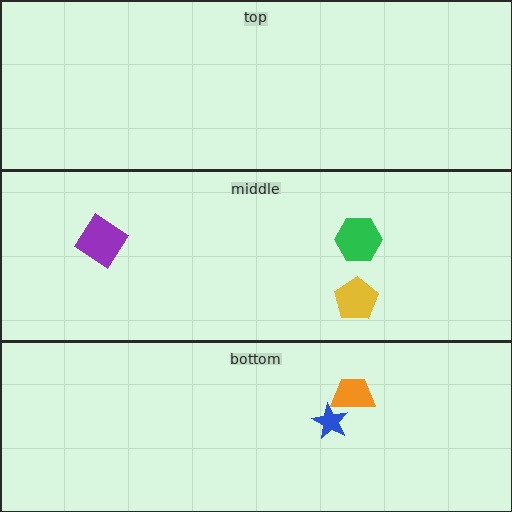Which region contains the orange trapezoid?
The bottom region.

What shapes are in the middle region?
The green hexagon, the purple diamond, the yellow pentagon.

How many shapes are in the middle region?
3.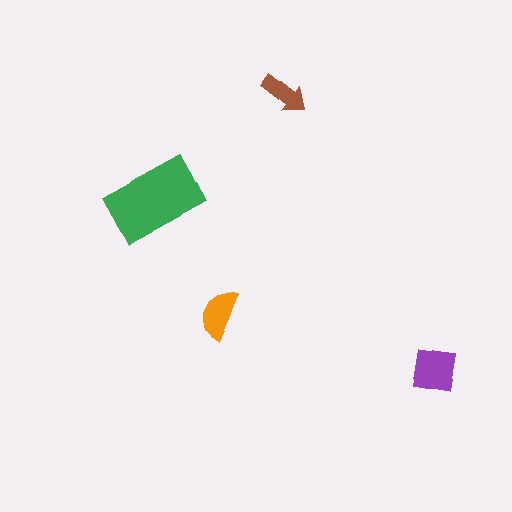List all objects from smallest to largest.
The brown arrow, the orange semicircle, the purple square, the green rectangle.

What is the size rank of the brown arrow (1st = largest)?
4th.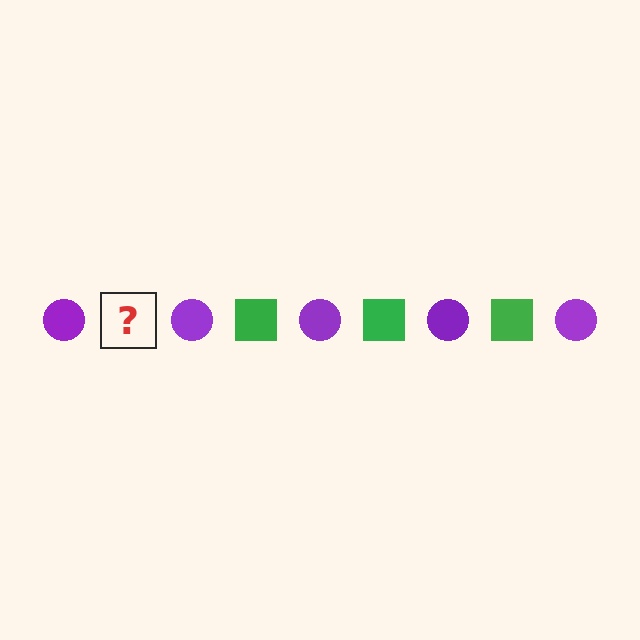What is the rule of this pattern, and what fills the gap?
The rule is that the pattern alternates between purple circle and green square. The gap should be filled with a green square.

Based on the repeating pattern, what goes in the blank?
The blank should be a green square.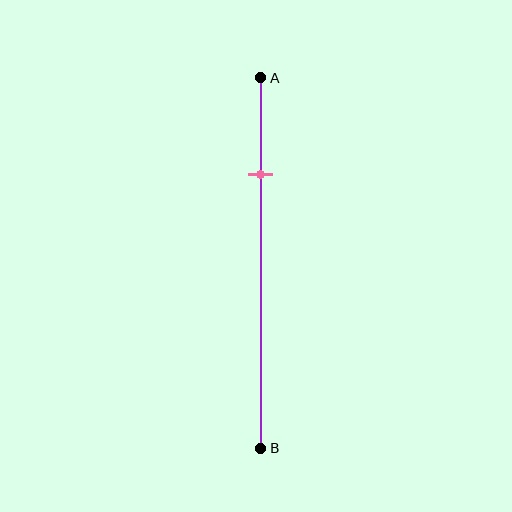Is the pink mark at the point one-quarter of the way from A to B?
Yes, the mark is approximately at the one-quarter point.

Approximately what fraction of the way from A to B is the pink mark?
The pink mark is approximately 25% of the way from A to B.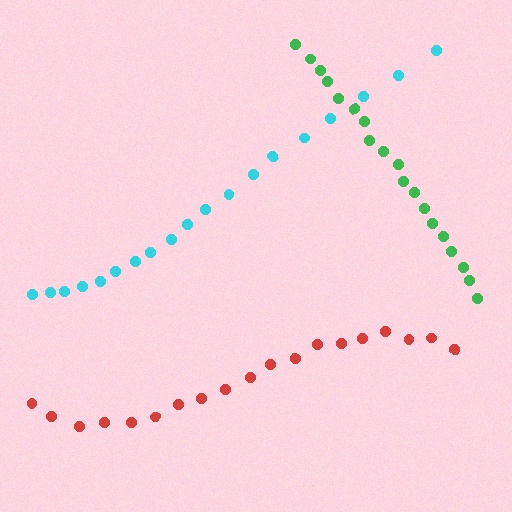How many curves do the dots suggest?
There are 3 distinct paths.